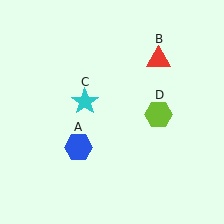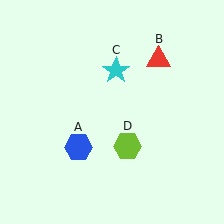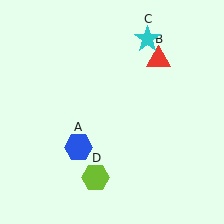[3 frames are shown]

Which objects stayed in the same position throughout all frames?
Blue hexagon (object A) and red triangle (object B) remained stationary.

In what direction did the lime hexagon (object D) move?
The lime hexagon (object D) moved down and to the left.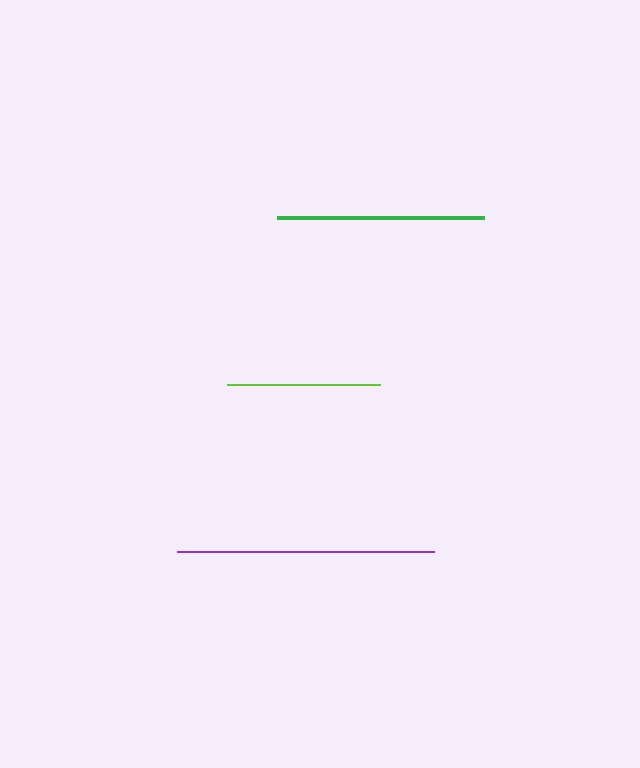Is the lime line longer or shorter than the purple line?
The purple line is longer than the lime line.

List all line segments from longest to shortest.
From longest to shortest: purple, green, lime.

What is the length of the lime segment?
The lime segment is approximately 152 pixels long.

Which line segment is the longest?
The purple line is the longest at approximately 257 pixels.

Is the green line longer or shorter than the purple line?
The purple line is longer than the green line.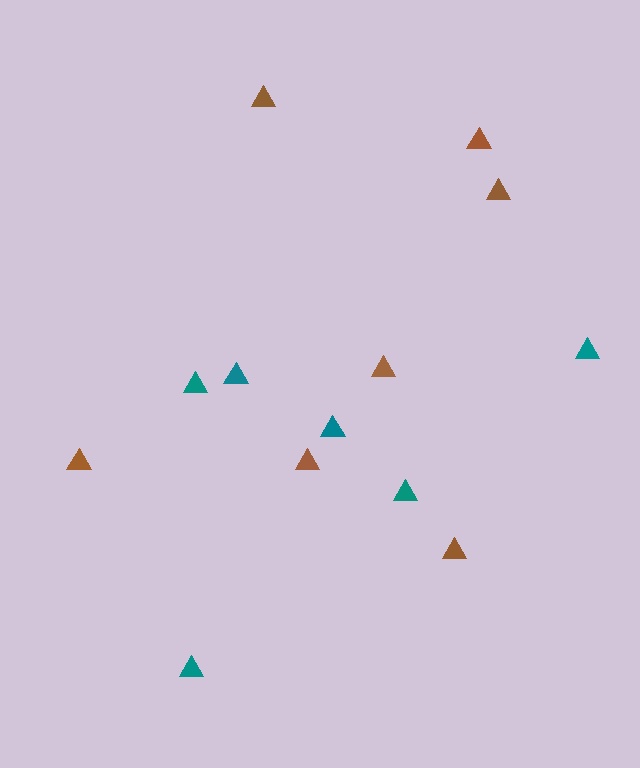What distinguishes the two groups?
There are 2 groups: one group of brown triangles (7) and one group of teal triangles (6).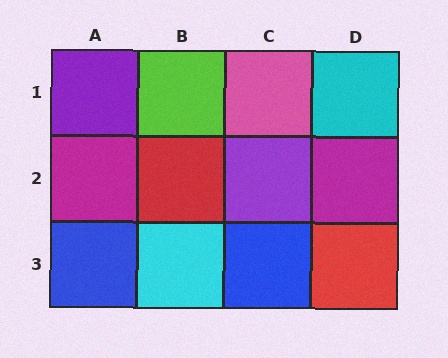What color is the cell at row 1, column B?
Lime.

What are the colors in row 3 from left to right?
Blue, cyan, blue, red.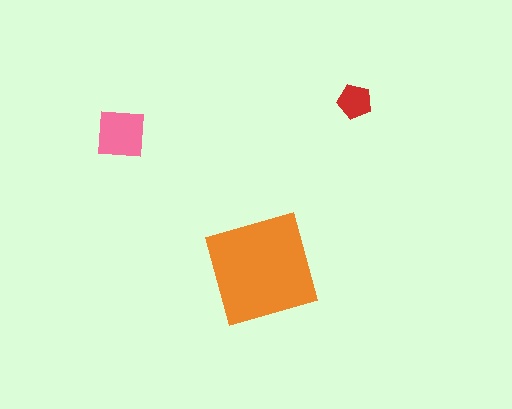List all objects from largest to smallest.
The orange square, the pink square, the red pentagon.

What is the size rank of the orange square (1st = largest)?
1st.